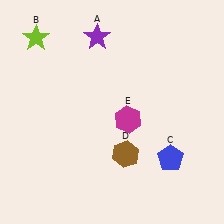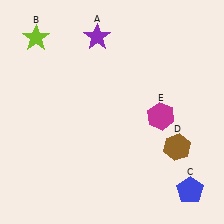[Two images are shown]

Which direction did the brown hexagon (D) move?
The brown hexagon (D) moved right.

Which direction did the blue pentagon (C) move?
The blue pentagon (C) moved down.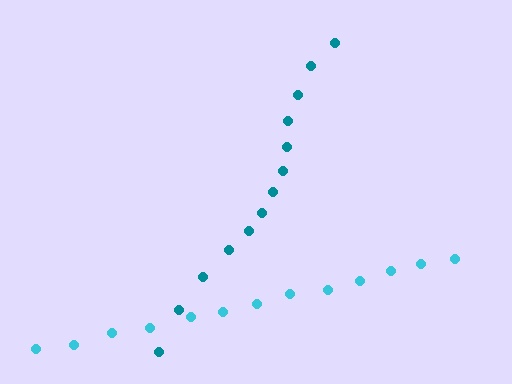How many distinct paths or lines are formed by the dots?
There are 2 distinct paths.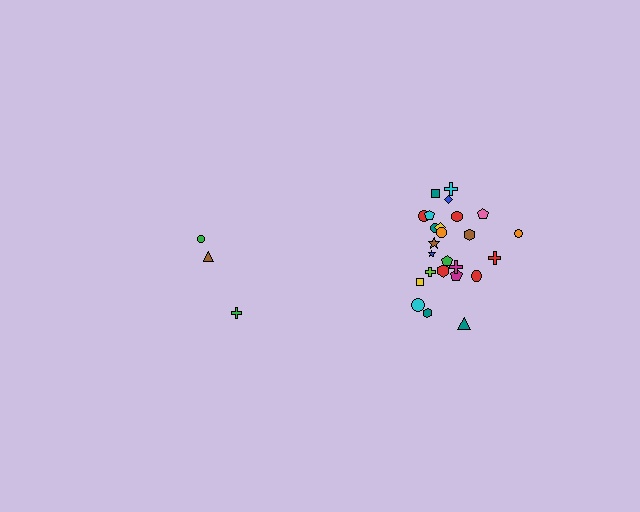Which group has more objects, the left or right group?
The right group.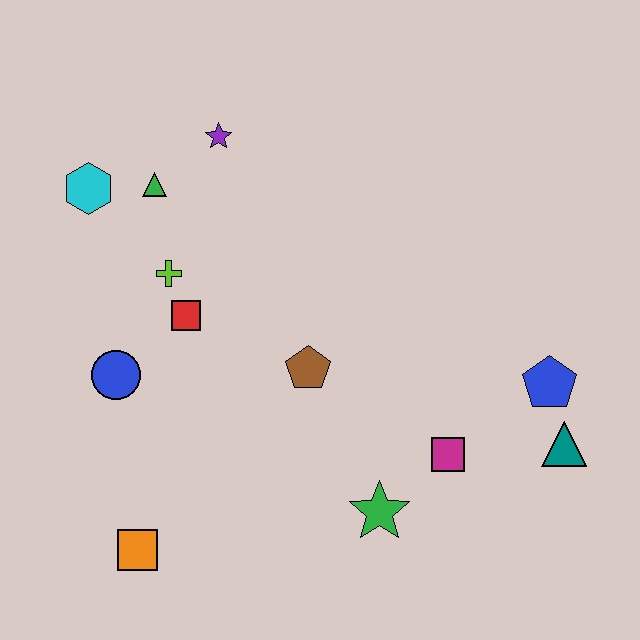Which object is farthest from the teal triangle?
The cyan hexagon is farthest from the teal triangle.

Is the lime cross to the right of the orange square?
Yes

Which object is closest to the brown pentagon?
The red square is closest to the brown pentagon.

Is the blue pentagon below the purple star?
Yes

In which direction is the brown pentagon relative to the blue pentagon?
The brown pentagon is to the left of the blue pentagon.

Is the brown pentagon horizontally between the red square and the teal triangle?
Yes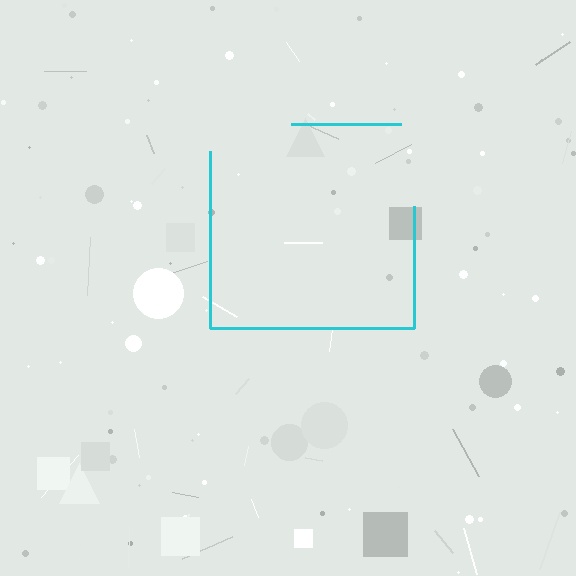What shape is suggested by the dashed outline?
The dashed outline suggests a square.